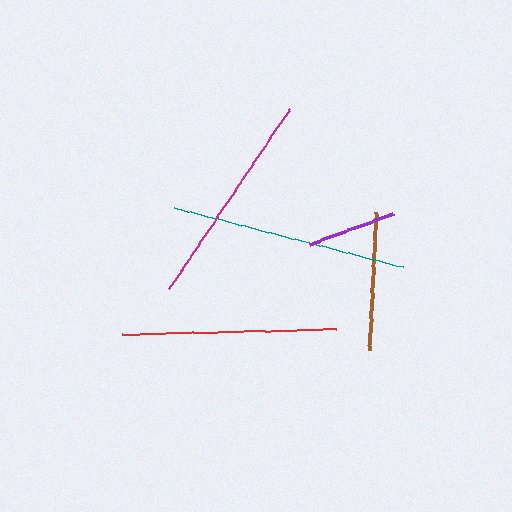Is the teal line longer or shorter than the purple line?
The teal line is longer than the purple line.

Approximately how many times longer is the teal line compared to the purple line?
The teal line is approximately 2.6 times the length of the purple line.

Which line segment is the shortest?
The purple line is the shortest at approximately 89 pixels.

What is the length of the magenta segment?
The magenta segment is approximately 218 pixels long.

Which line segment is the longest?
The teal line is the longest at approximately 236 pixels.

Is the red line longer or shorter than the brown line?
The red line is longer than the brown line.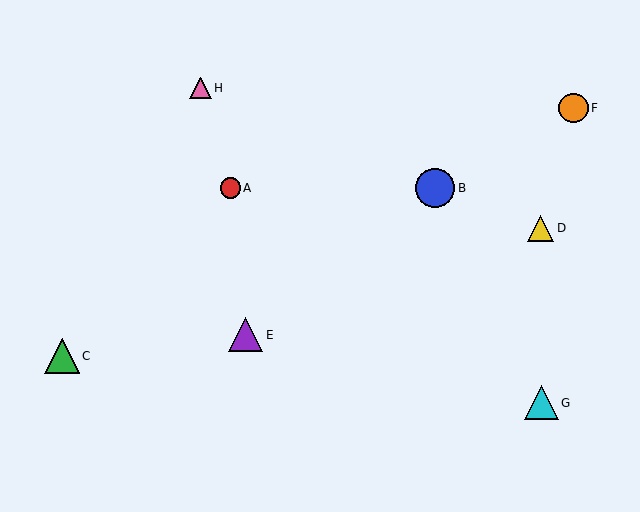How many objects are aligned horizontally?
2 objects (A, B) are aligned horizontally.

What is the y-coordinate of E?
Object E is at y≈335.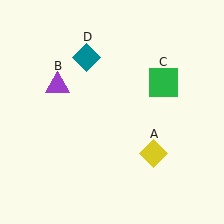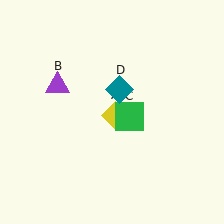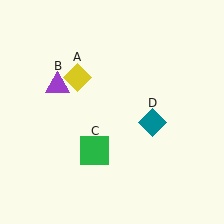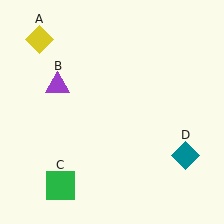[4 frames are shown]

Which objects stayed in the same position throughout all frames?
Purple triangle (object B) remained stationary.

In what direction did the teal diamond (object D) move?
The teal diamond (object D) moved down and to the right.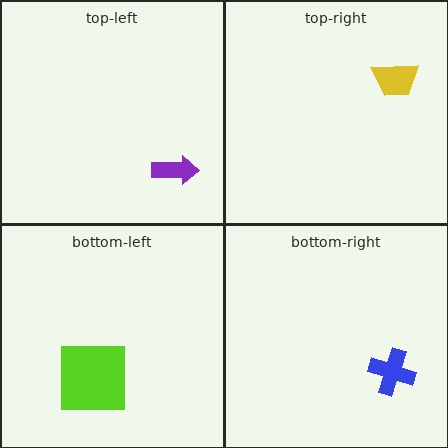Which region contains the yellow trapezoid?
The top-right region.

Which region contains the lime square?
The bottom-left region.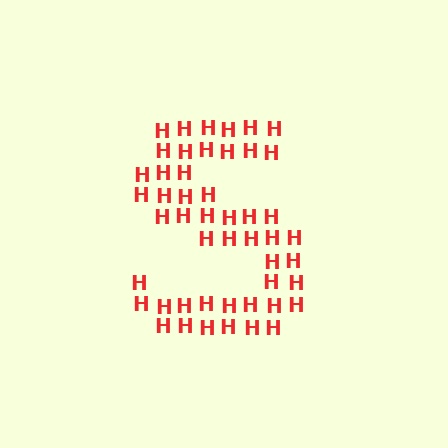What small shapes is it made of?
It is made of small letter H's.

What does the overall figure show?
The overall figure shows the letter S.